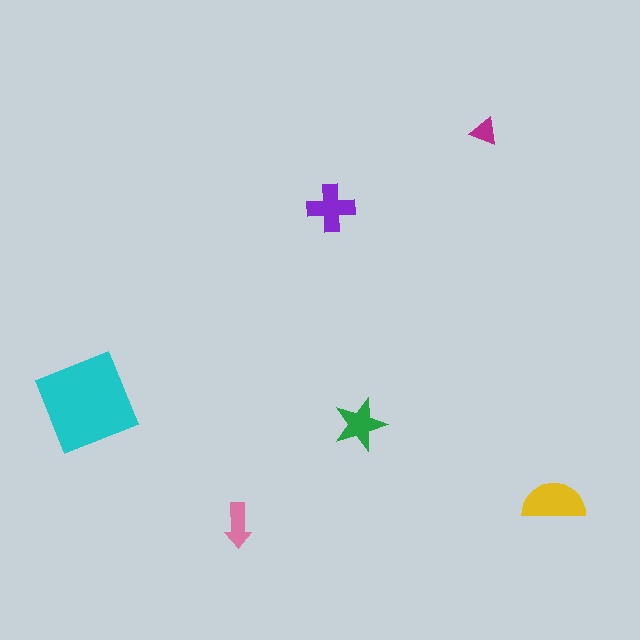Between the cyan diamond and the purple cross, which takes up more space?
The cyan diamond.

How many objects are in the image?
There are 6 objects in the image.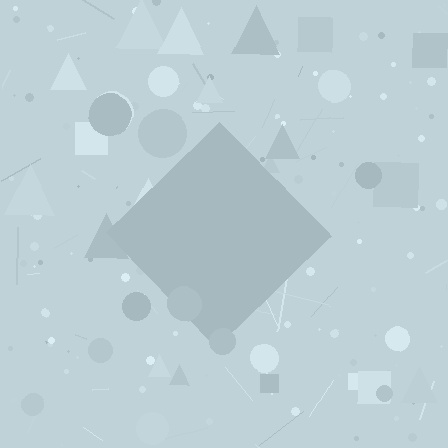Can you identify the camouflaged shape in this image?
The camouflaged shape is a diamond.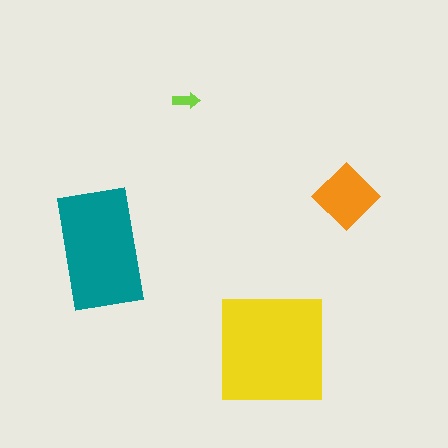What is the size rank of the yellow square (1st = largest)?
1st.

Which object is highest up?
The lime arrow is topmost.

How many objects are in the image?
There are 4 objects in the image.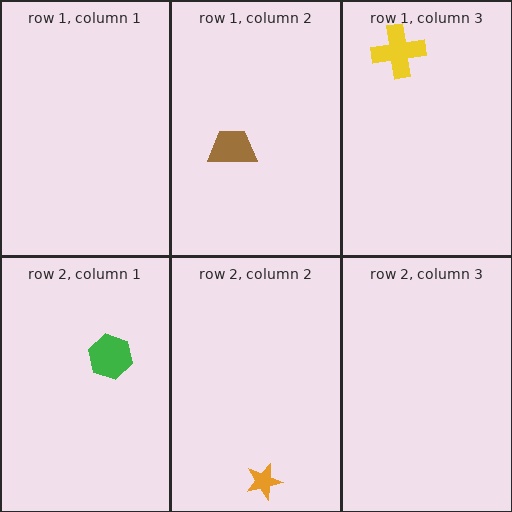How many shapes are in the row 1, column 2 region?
1.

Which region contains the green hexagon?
The row 2, column 1 region.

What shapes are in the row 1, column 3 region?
The yellow cross.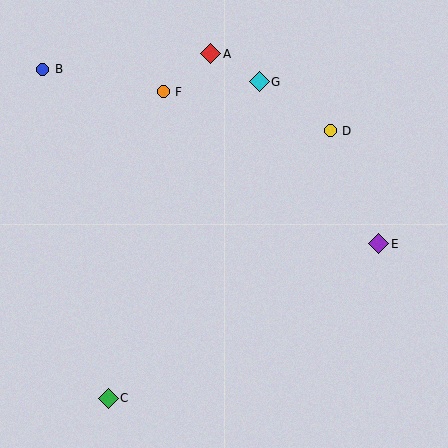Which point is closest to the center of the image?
Point D at (331, 131) is closest to the center.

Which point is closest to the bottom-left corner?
Point C is closest to the bottom-left corner.